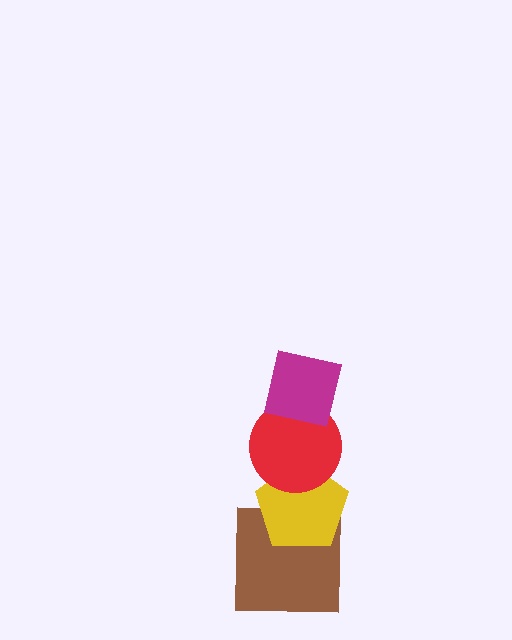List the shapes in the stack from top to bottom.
From top to bottom: the magenta square, the red circle, the yellow pentagon, the brown square.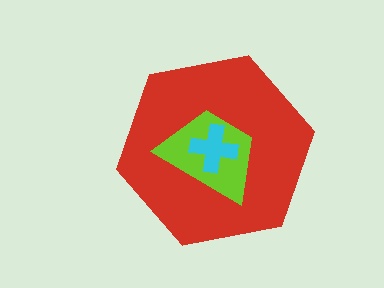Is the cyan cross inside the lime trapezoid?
Yes.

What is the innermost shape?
The cyan cross.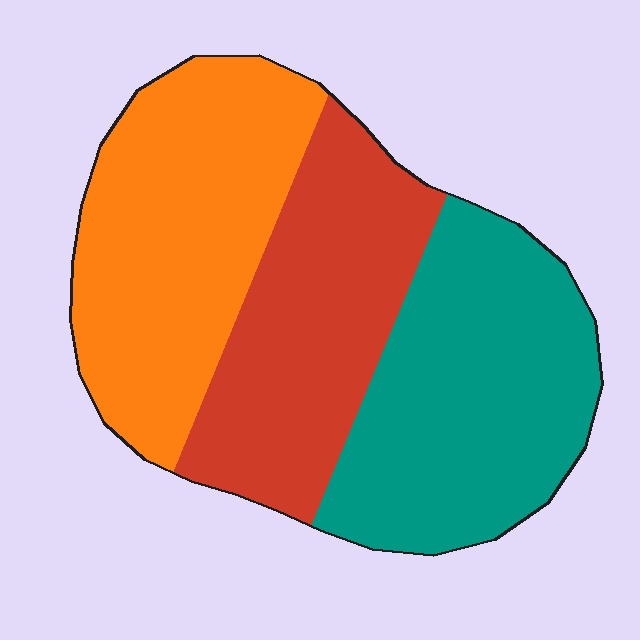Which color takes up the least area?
Red, at roughly 30%.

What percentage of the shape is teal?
Teal takes up about one third (1/3) of the shape.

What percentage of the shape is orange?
Orange takes up between a third and a half of the shape.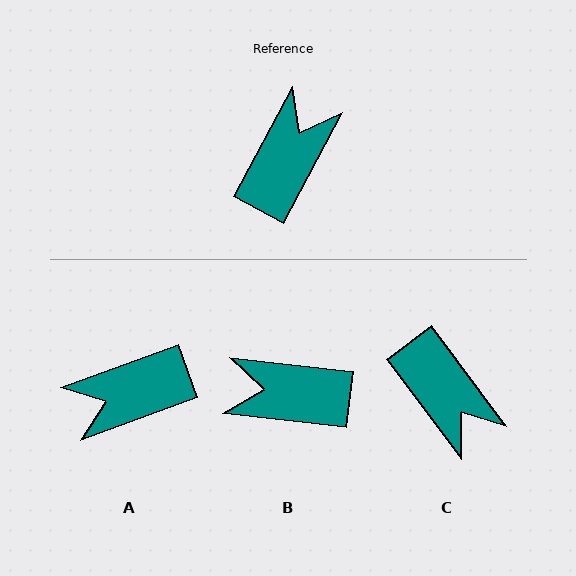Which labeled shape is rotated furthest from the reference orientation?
A, about 138 degrees away.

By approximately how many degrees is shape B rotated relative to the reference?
Approximately 112 degrees counter-clockwise.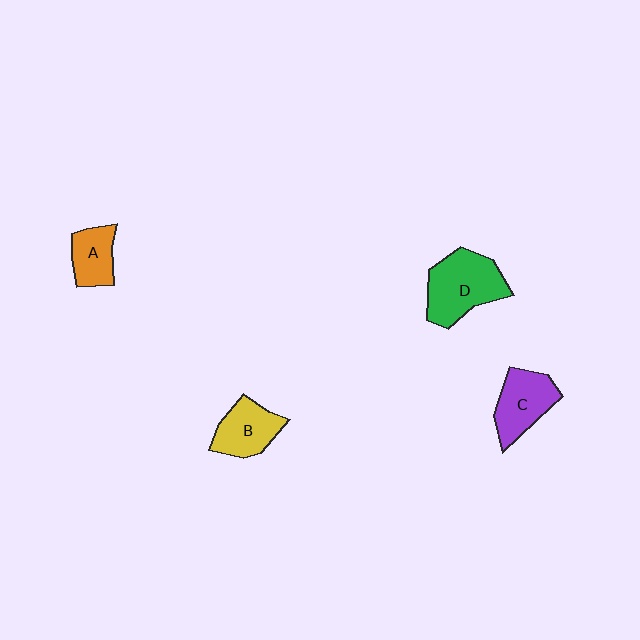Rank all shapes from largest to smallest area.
From largest to smallest: D (green), C (purple), B (yellow), A (orange).